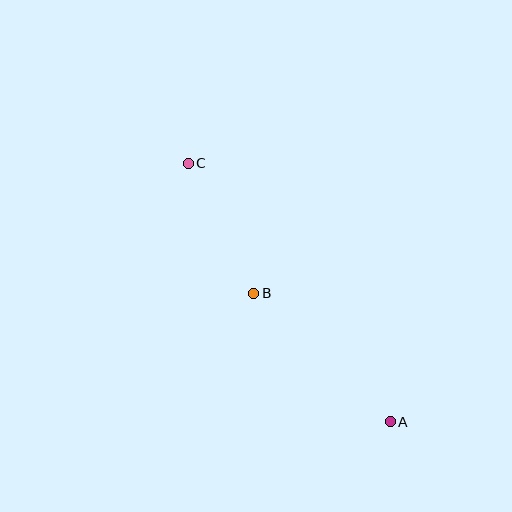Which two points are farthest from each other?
Points A and C are farthest from each other.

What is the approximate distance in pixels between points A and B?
The distance between A and B is approximately 188 pixels.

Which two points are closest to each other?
Points B and C are closest to each other.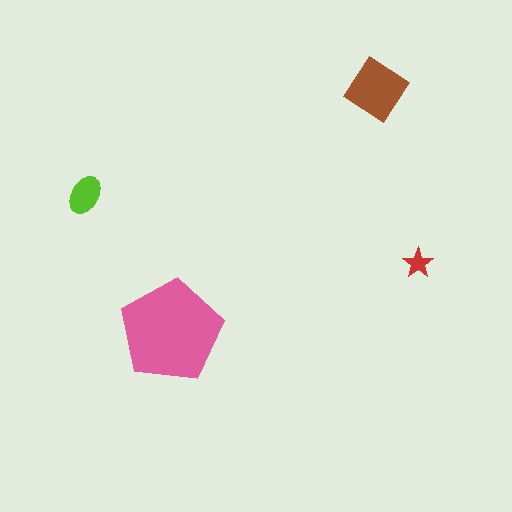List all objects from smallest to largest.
The red star, the lime ellipse, the brown diamond, the pink pentagon.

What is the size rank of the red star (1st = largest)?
4th.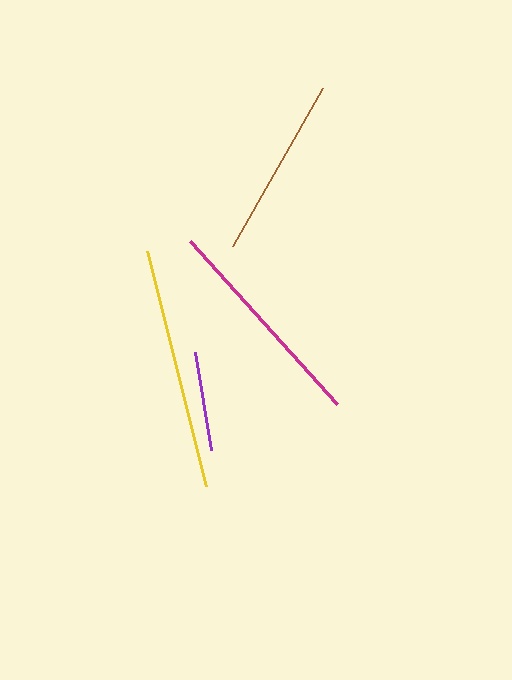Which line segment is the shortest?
The purple line is the shortest at approximately 99 pixels.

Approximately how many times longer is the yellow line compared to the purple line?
The yellow line is approximately 2.4 times the length of the purple line.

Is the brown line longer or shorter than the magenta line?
The magenta line is longer than the brown line.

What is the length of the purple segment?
The purple segment is approximately 99 pixels long.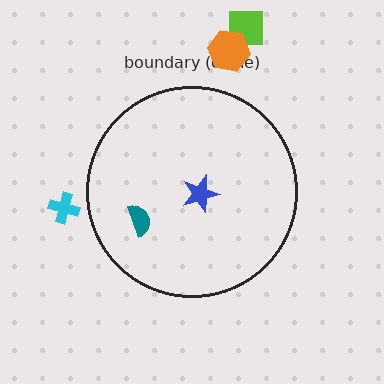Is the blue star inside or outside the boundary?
Inside.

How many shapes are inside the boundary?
2 inside, 3 outside.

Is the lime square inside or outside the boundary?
Outside.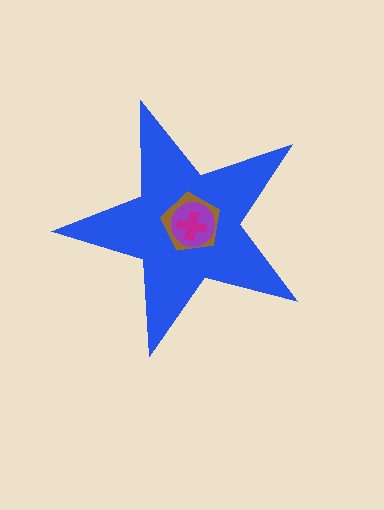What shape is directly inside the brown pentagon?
The purple circle.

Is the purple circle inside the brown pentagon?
Yes.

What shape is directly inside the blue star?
The brown pentagon.